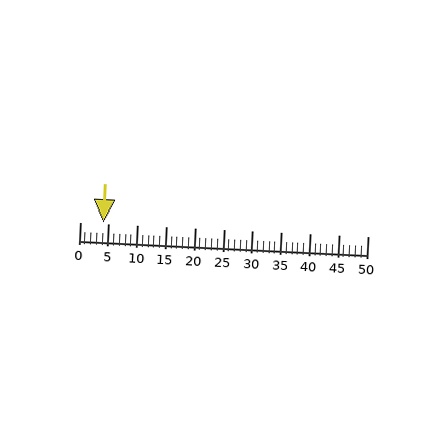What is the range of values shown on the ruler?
The ruler shows values from 0 to 50.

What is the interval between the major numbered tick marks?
The major tick marks are spaced 5 units apart.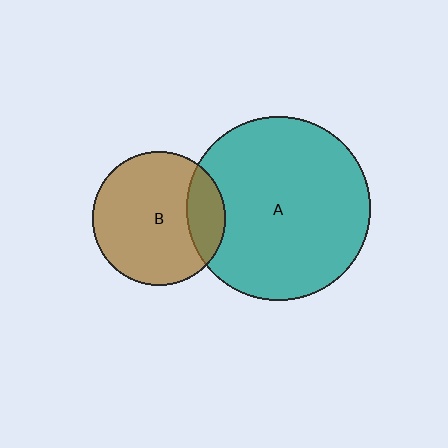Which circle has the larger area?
Circle A (teal).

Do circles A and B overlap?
Yes.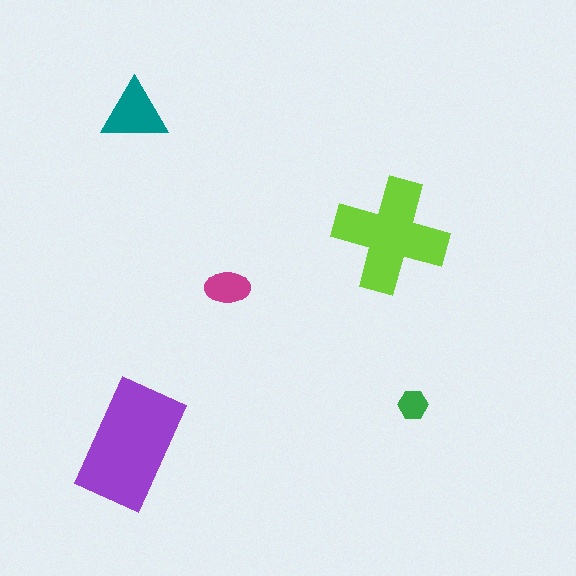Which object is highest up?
The teal triangle is topmost.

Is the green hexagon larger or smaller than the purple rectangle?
Smaller.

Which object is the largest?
The purple rectangle.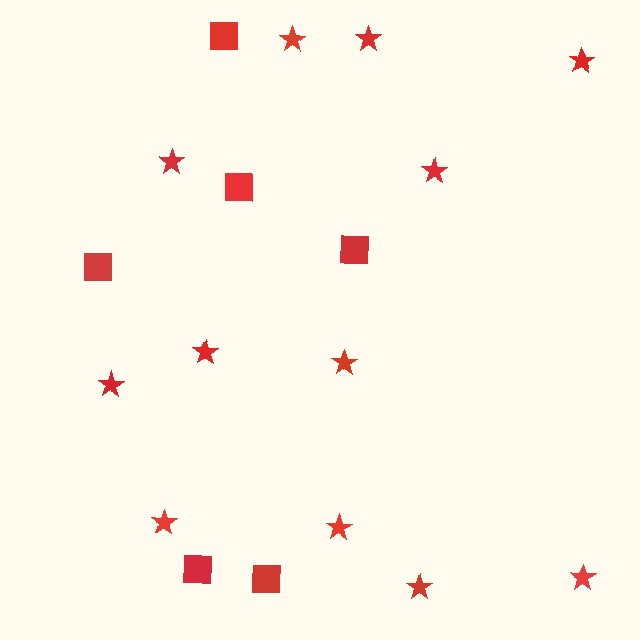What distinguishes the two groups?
There are 2 groups: one group of stars (12) and one group of squares (6).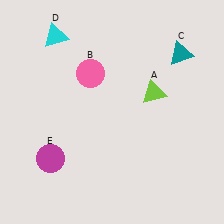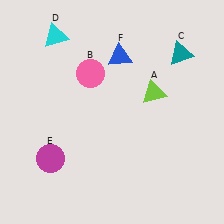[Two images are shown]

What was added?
A blue triangle (F) was added in Image 2.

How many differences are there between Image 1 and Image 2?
There is 1 difference between the two images.